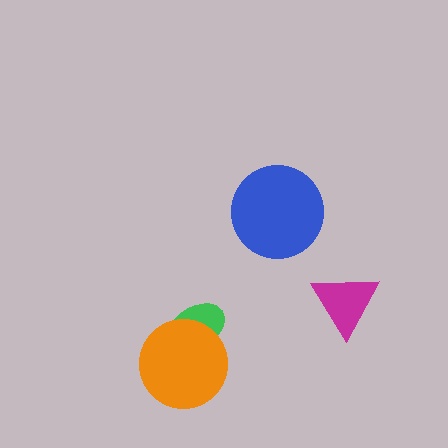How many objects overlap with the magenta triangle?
0 objects overlap with the magenta triangle.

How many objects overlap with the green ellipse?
1 object overlaps with the green ellipse.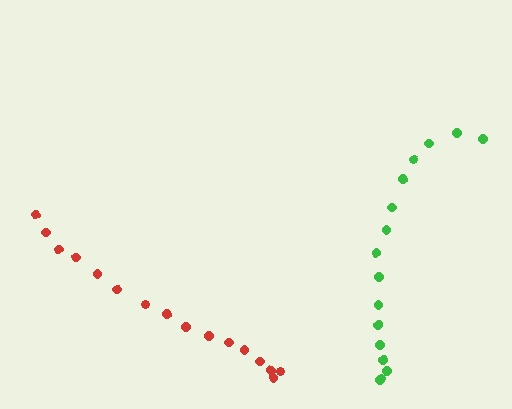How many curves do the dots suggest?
There are 2 distinct paths.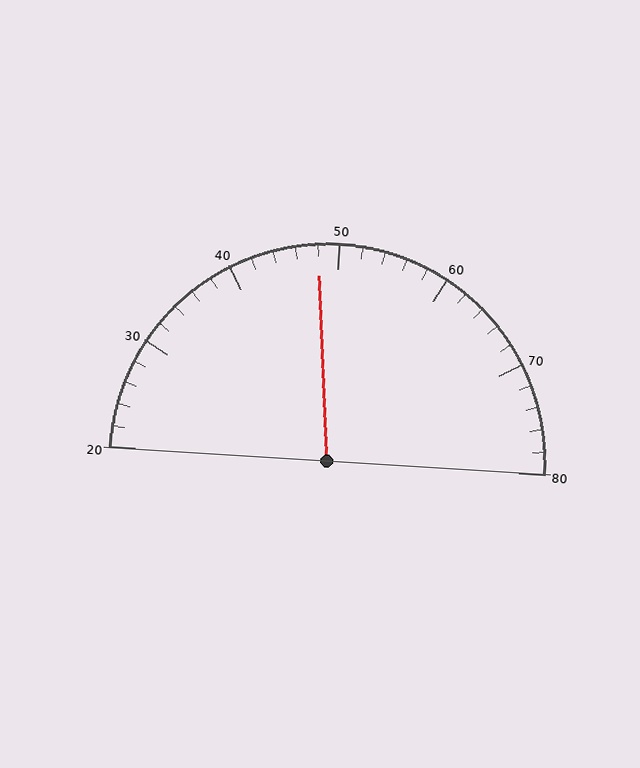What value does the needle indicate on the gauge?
The needle indicates approximately 48.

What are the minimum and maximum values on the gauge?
The gauge ranges from 20 to 80.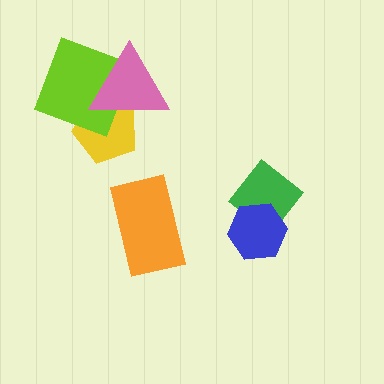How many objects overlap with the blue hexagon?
1 object overlaps with the blue hexagon.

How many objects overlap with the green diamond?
1 object overlaps with the green diamond.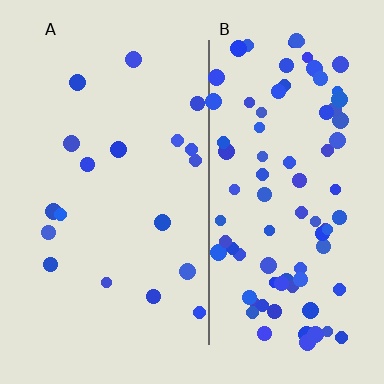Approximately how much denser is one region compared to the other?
Approximately 4.6× — region B over region A.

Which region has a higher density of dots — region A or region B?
B (the right).